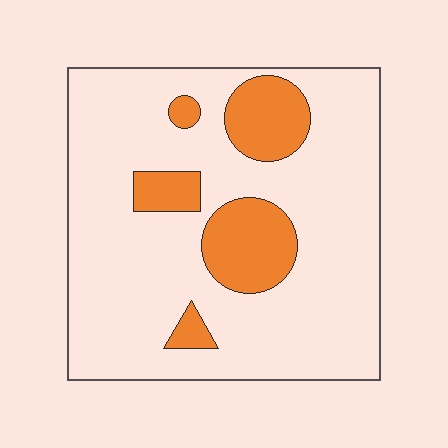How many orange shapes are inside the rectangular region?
5.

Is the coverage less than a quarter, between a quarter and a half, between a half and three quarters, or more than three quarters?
Less than a quarter.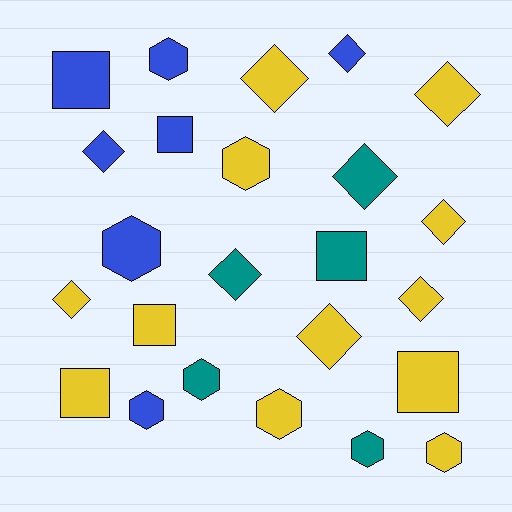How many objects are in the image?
There are 24 objects.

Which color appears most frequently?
Yellow, with 12 objects.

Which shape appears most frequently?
Diamond, with 10 objects.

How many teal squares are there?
There is 1 teal square.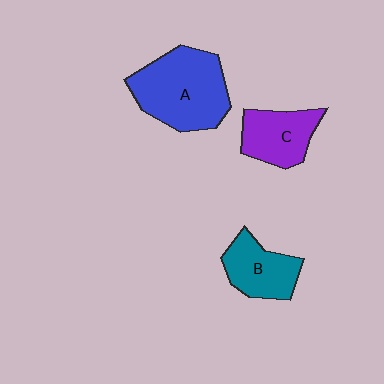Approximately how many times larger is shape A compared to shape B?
Approximately 1.7 times.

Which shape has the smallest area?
Shape B (teal).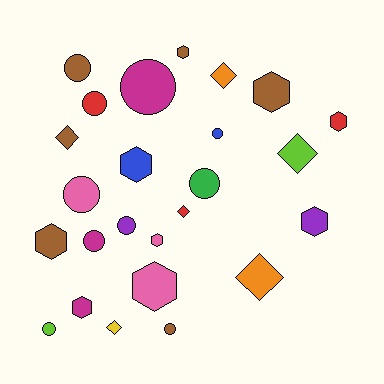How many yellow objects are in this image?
There is 1 yellow object.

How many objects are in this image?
There are 25 objects.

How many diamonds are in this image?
There are 6 diamonds.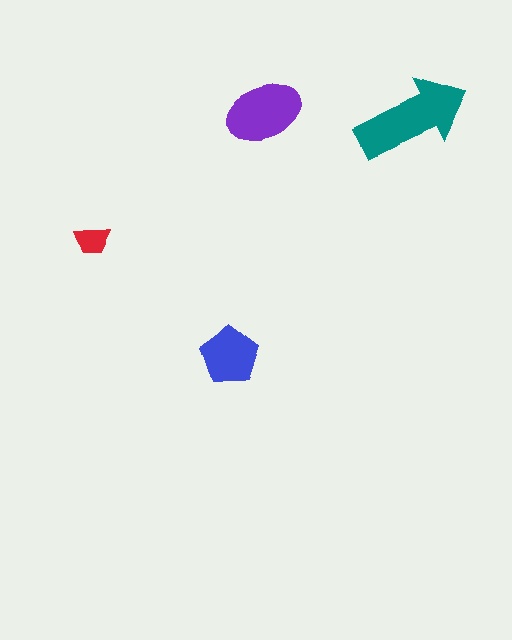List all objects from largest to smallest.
The teal arrow, the purple ellipse, the blue pentagon, the red trapezoid.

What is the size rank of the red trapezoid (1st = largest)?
4th.